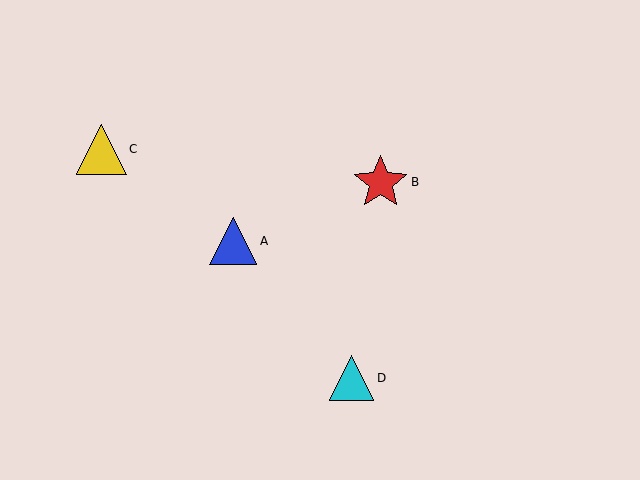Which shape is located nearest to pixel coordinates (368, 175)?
The red star (labeled B) at (381, 182) is nearest to that location.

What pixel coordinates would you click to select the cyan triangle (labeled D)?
Click at (352, 378) to select the cyan triangle D.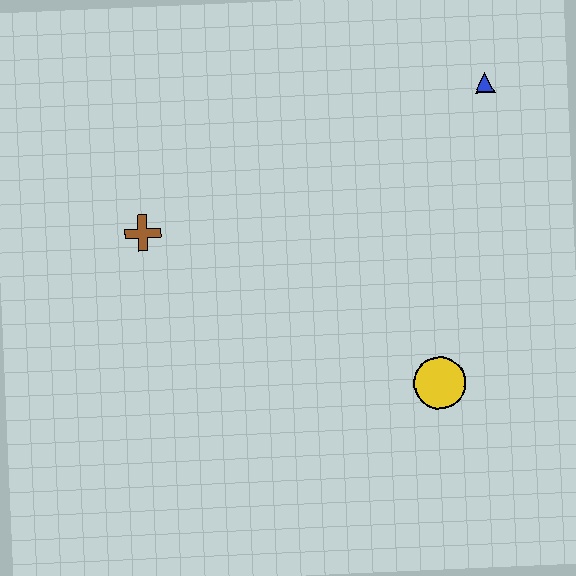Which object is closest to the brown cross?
The yellow circle is closest to the brown cross.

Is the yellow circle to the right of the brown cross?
Yes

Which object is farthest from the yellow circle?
The brown cross is farthest from the yellow circle.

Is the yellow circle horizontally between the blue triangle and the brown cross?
Yes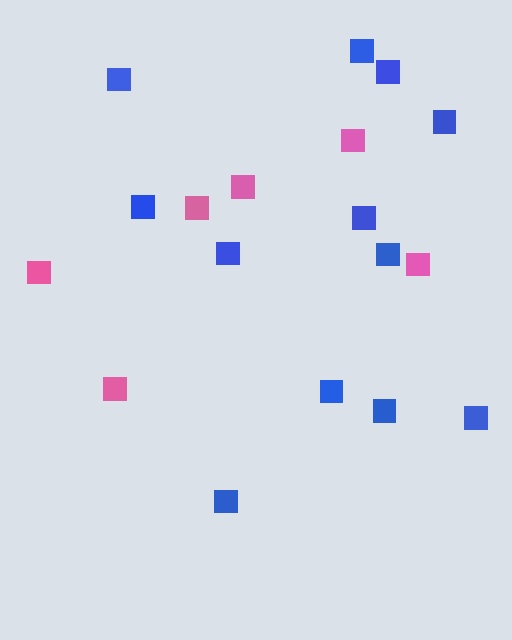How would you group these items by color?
There are 2 groups: one group of blue squares (12) and one group of pink squares (6).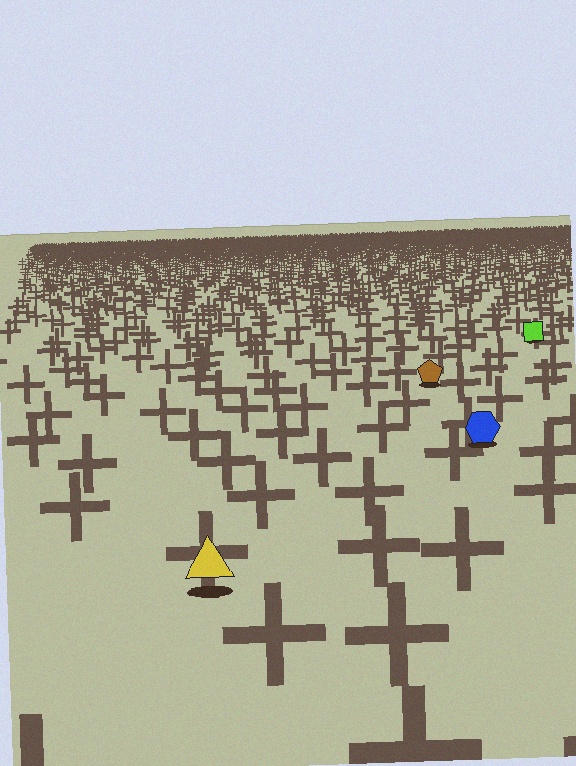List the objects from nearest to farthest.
From nearest to farthest: the yellow triangle, the blue hexagon, the brown pentagon, the lime square.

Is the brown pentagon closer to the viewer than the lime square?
Yes. The brown pentagon is closer — you can tell from the texture gradient: the ground texture is coarser near it.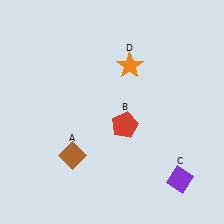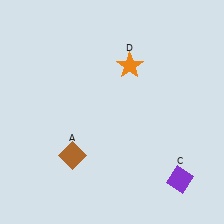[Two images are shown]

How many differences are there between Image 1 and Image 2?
There is 1 difference between the two images.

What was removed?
The red pentagon (B) was removed in Image 2.